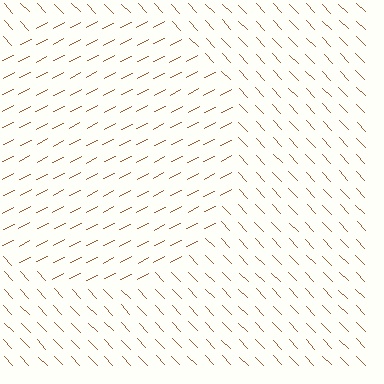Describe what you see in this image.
The image is filled with small brown line segments. A circle region in the image has lines oriented differently from the surrounding lines, creating a visible texture boundary.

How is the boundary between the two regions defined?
The boundary is defined purely by a change in line orientation (approximately 73 degrees difference). All lines are the same color and thickness.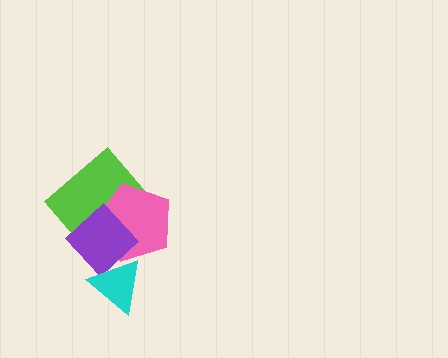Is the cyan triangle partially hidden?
No, no other shape covers it.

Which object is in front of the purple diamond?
The cyan triangle is in front of the purple diamond.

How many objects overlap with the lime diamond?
2 objects overlap with the lime diamond.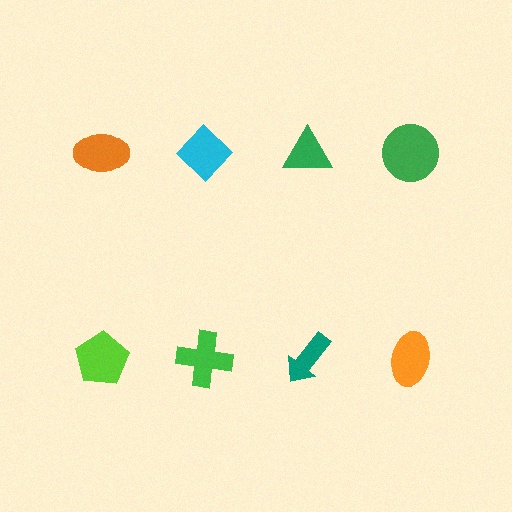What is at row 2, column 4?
An orange ellipse.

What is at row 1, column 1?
An orange ellipse.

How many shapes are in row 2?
4 shapes.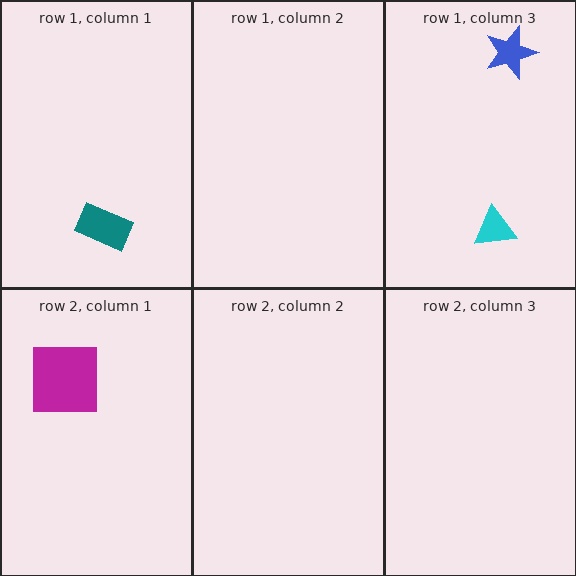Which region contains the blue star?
The row 1, column 3 region.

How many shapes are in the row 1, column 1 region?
1.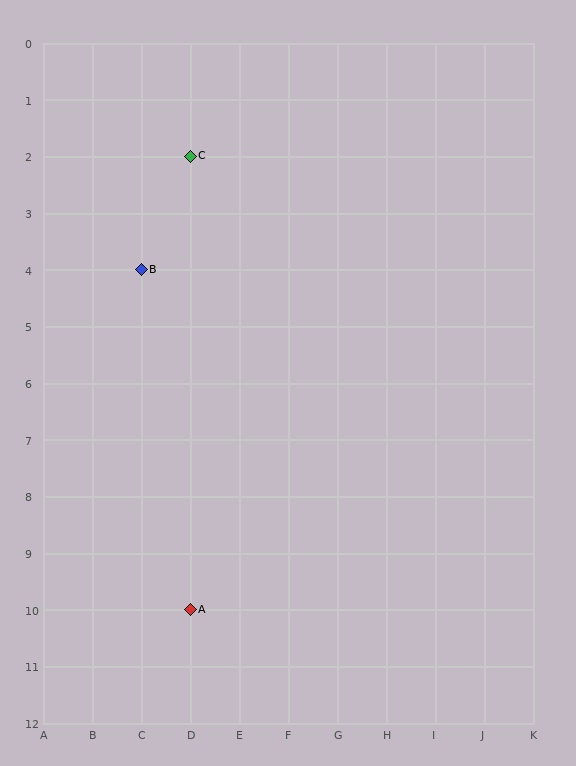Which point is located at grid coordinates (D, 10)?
Point A is at (D, 10).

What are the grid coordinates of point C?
Point C is at grid coordinates (D, 2).